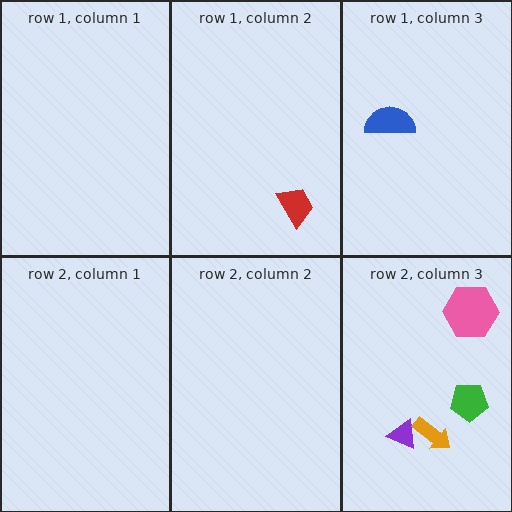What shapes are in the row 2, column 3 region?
The purple triangle, the pink hexagon, the orange arrow, the green pentagon.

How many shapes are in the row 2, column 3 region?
4.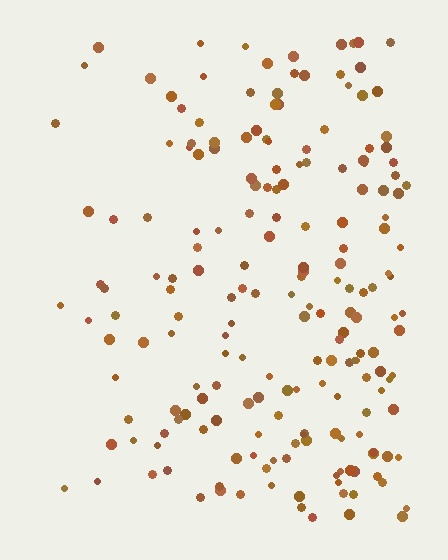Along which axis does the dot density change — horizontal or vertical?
Horizontal.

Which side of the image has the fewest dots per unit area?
The left.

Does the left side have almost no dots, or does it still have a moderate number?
Still a moderate number, just noticeably fewer than the right.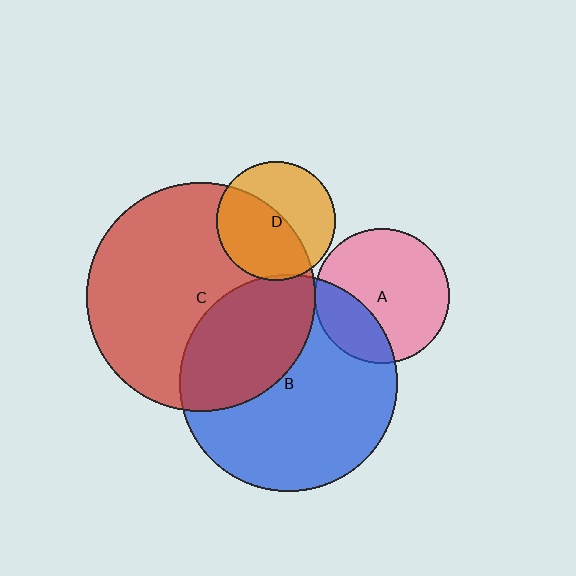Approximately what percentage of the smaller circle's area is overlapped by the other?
Approximately 25%.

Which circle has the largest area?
Circle C (red).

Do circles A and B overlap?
Yes.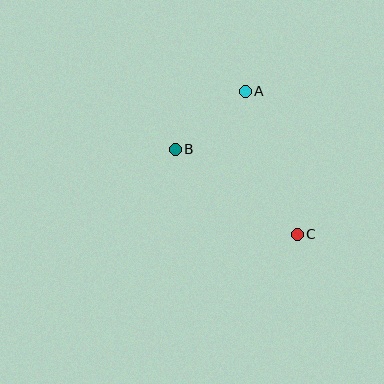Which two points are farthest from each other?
Points A and C are farthest from each other.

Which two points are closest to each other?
Points A and B are closest to each other.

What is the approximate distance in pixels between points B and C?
The distance between B and C is approximately 148 pixels.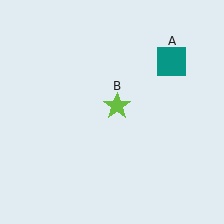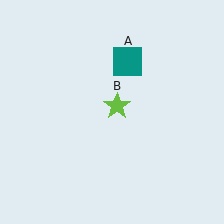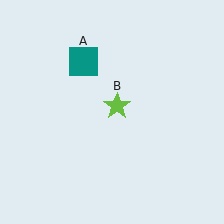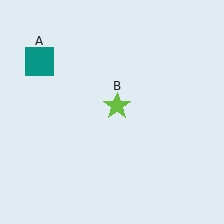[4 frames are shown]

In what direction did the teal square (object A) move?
The teal square (object A) moved left.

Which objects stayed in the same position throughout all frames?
Lime star (object B) remained stationary.